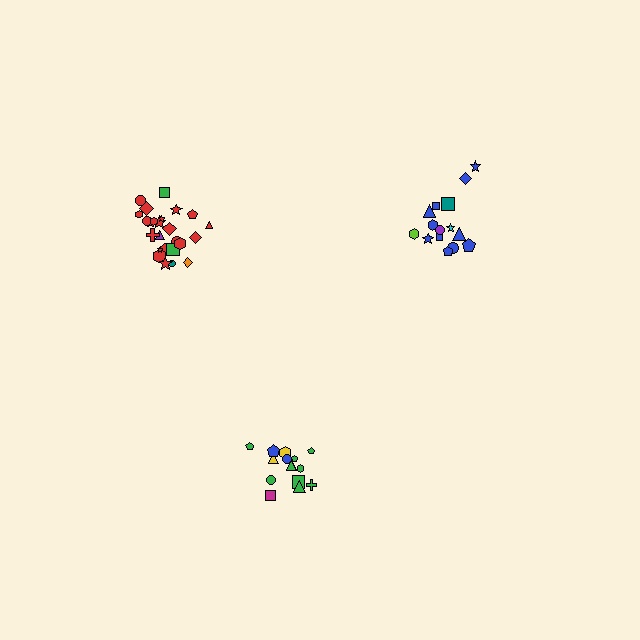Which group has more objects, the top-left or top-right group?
The top-left group.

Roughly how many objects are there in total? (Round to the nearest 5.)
Roughly 55 objects in total.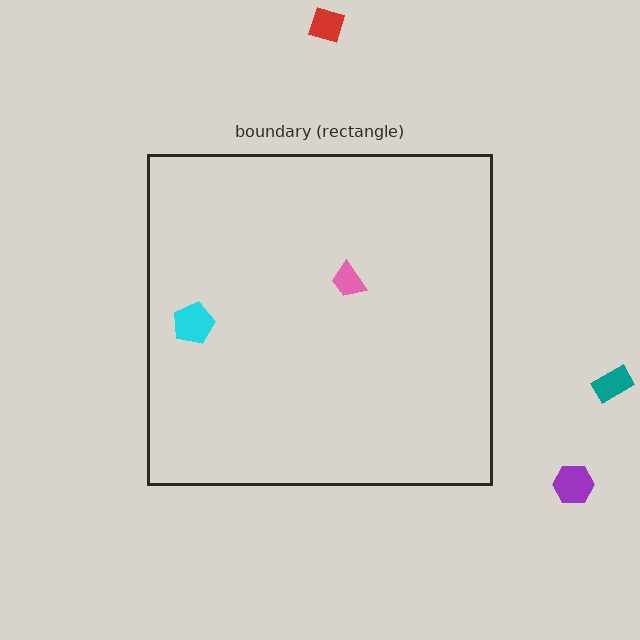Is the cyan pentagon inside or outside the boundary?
Inside.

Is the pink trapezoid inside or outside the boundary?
Inside.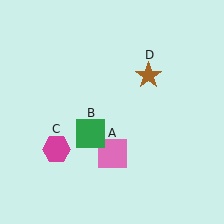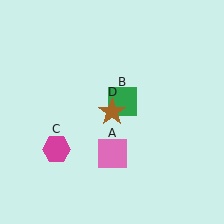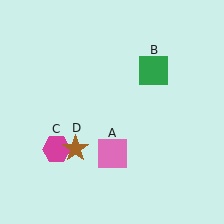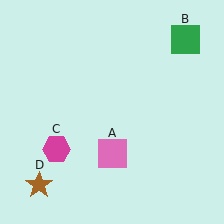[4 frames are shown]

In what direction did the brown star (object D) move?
The brown star (object D) moved down and to the left.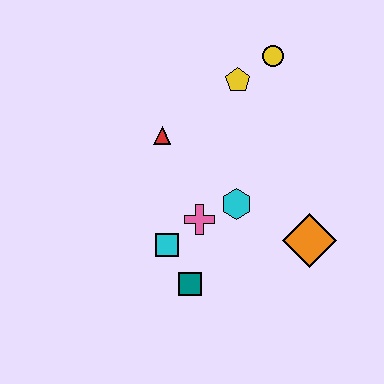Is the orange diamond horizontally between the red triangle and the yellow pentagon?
No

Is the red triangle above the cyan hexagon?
Yes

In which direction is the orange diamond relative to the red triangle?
The orange diamond is to the right of the red triangle.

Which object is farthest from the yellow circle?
The teal square is farthest from the yellow circle.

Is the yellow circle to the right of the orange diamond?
No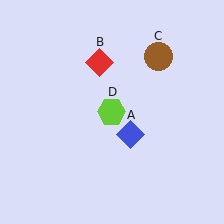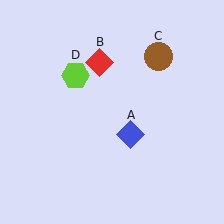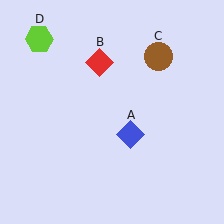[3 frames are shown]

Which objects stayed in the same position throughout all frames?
Blue diamond (object A) and red diamond (object B) and brown circle (object C) remained stationary.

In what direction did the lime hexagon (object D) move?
The lime hexagon (object D) moved up and to the left.